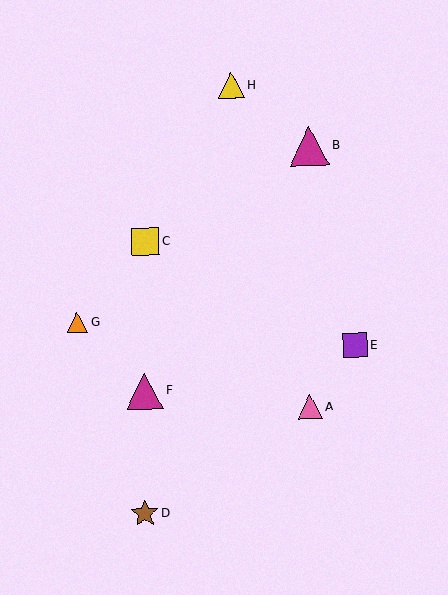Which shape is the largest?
The magenta triangle (labeled B) is the largest.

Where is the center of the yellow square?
The center of the yellow square is at (145, 242).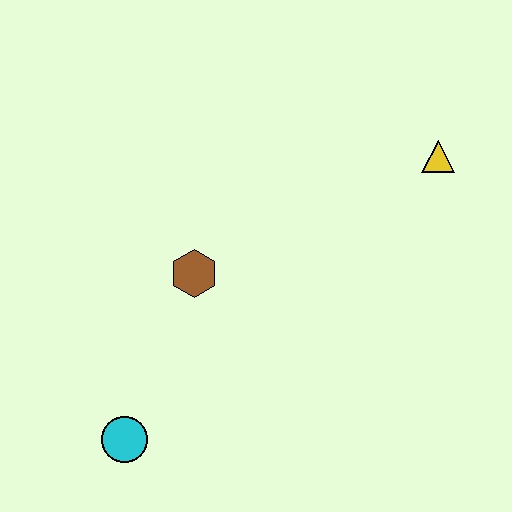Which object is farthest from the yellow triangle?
The cyan circle is farthest from the yellow triangle.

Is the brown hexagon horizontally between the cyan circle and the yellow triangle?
Yes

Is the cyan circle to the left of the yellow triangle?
Yes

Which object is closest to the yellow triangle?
The brown hexagon is closest to the yellow triangle.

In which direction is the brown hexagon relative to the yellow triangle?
The brown hexagon is to the left of the yellow triangle.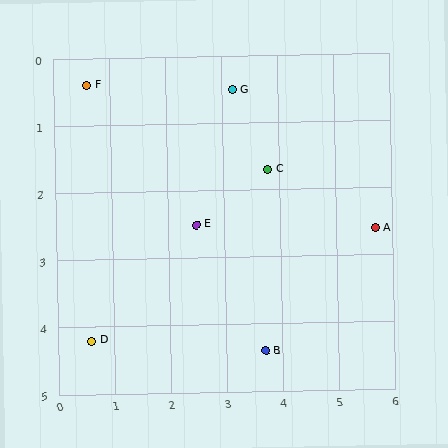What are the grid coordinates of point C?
Point C is at approximately (3.8, 1.7).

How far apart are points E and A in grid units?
Points E and A are about 3.2 grid units apart.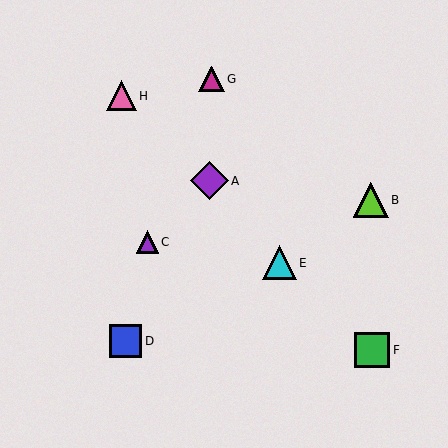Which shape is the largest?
The purple diamond (labeled A) is the largest.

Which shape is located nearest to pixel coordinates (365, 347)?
The green square (labeled F) at (372, 350) is nearest to that location.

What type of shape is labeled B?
Shape B is a lime triangle.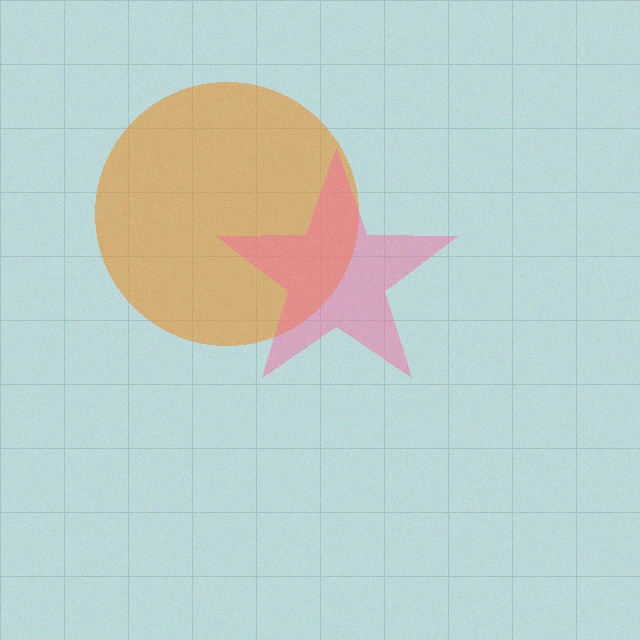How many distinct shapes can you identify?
There are 2 distinct shapes: an orange circle, a pink star.